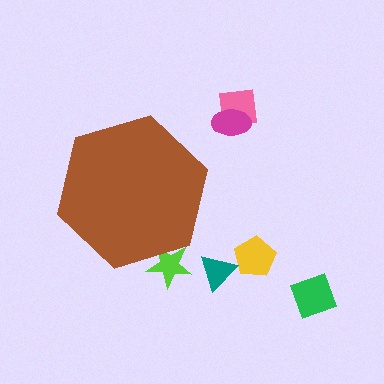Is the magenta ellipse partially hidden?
No, the magenta ellipse is fully visible.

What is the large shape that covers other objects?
A brown hexagon.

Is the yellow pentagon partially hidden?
No, the yellow pentagon is fully visible.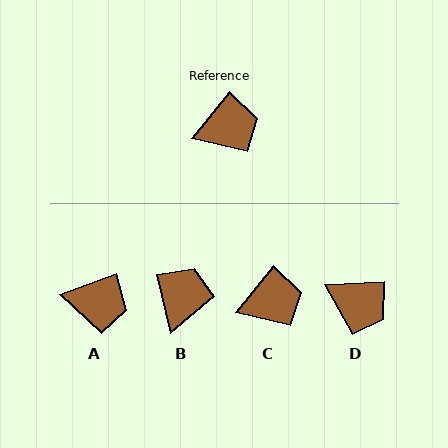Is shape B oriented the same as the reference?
No, it is off by about 53 degrees.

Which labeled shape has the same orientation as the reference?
C.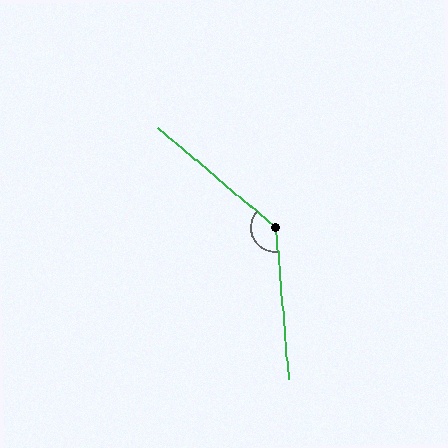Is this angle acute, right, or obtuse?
It is obtuse.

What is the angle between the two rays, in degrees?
Approximately 135 degrees.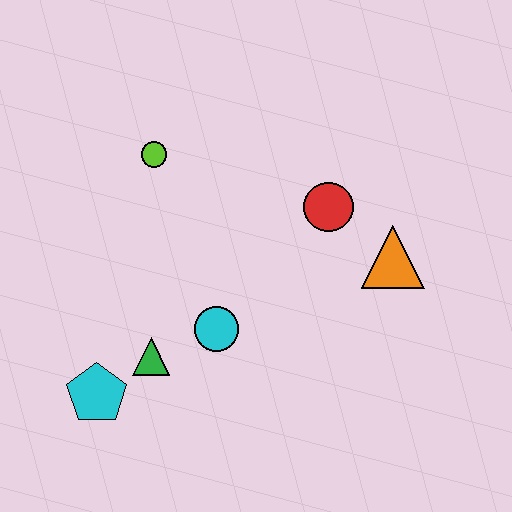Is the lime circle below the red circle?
No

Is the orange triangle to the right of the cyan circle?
Yes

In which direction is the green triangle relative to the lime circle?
The green triangle is below the lime circle.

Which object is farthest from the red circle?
The cyan pentagon is farthest from the red circle.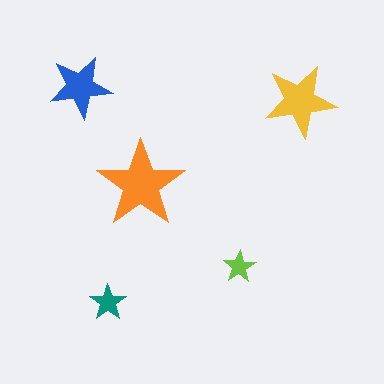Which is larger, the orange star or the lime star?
The orange one.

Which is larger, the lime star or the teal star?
The teal one.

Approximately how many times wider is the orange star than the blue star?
About 1.5 times wider.